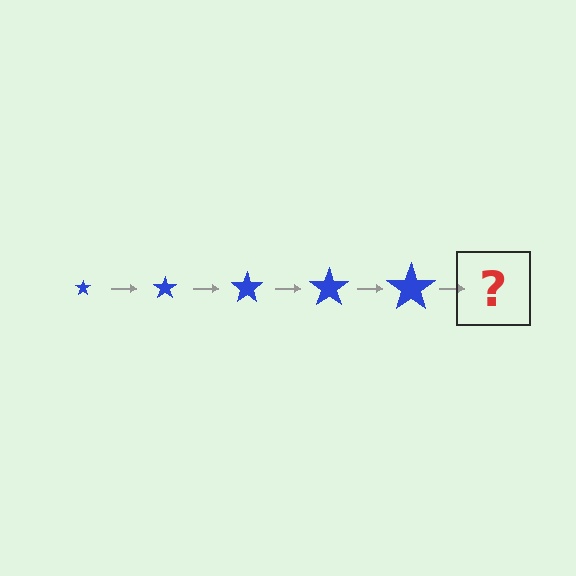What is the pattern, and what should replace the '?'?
The pattern is that the star gets progressively larger each step. The '?' should be a blue star, larger than the previous one.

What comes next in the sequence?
The next element should be a blue star, larger than the previous one.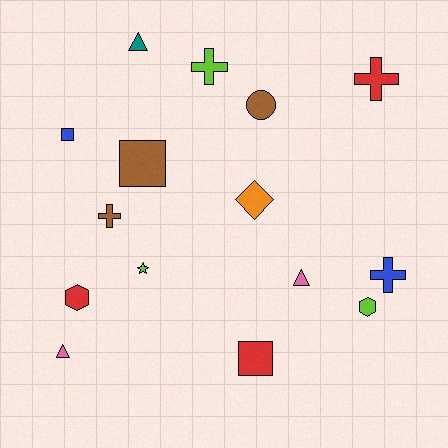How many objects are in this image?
There are 15 objects.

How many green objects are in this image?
There are no green objects.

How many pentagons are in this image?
There are no pentagons.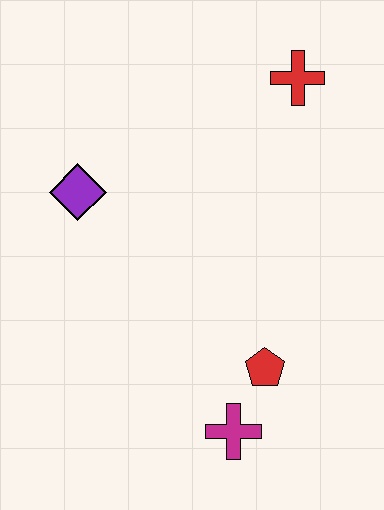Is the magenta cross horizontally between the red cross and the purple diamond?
Yes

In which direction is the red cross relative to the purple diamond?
The red cross is to the right of the purple diamond.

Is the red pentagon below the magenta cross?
No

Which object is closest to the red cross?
The purple diamond is closest to the red cross.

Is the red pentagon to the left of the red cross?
Yes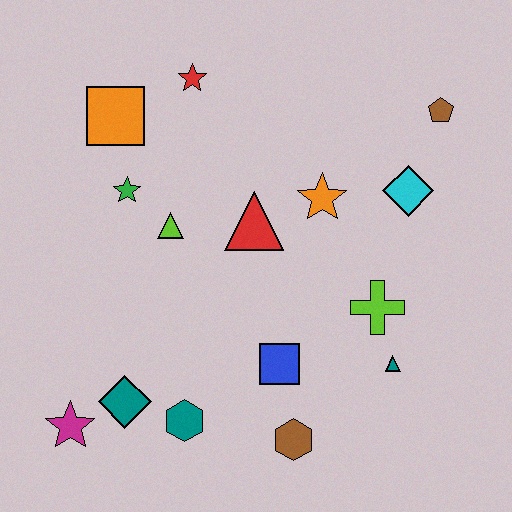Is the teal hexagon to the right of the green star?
Yes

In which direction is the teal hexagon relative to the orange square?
The teal hexagon is below the orange square.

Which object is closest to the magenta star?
The teal diamond is closest to the magenta star.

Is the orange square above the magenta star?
Yes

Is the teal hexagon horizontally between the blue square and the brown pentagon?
No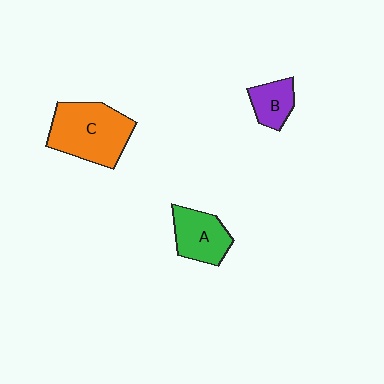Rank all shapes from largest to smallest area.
From largest to smallest: C (orange), A (green), B (purple).